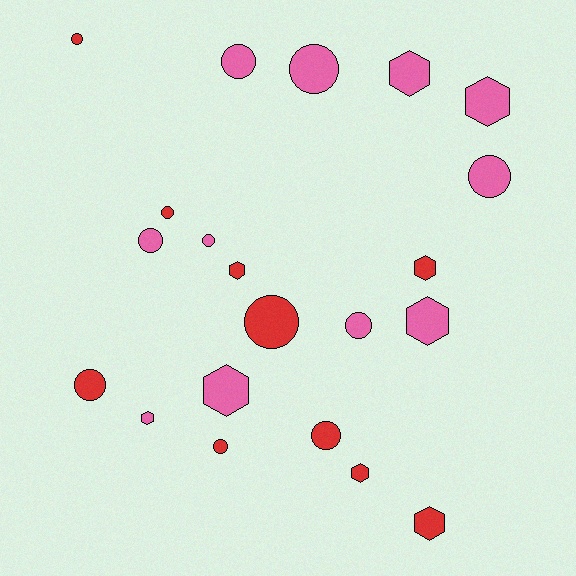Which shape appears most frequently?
Circle, with 12 objects.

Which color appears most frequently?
Pink, with 11 objects.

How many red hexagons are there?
There are 4 red hexagons.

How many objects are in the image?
There are 21 objects.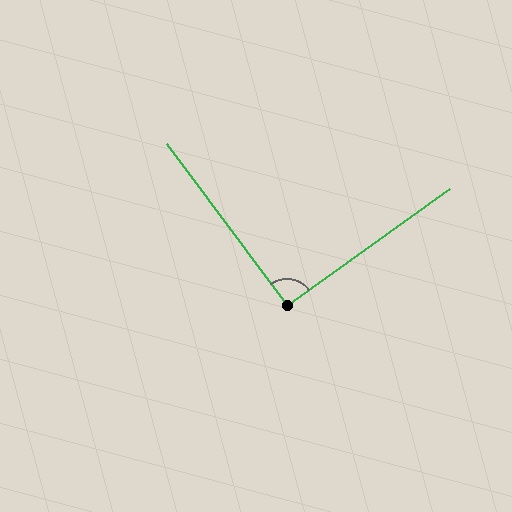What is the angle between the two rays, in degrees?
Approximately 91 degrees.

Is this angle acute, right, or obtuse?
It is approximately a right angle.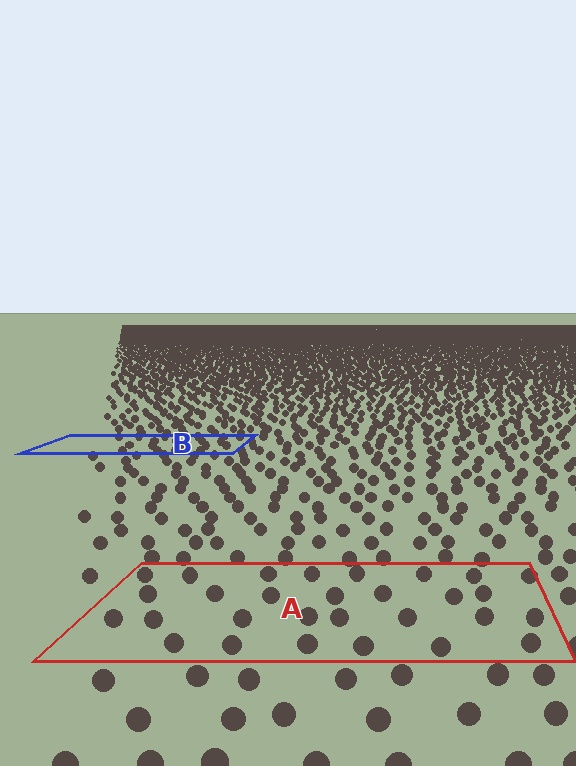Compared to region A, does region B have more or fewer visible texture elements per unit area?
Region B has more texture elements per unit area — they are packed more densely because it is farther away.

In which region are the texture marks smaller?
The texture marks are smaller in region B, because it is farther away.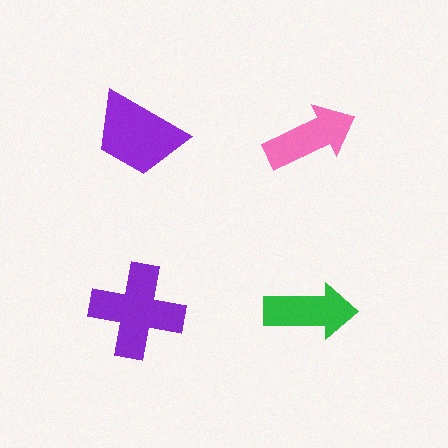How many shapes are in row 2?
2 shapes.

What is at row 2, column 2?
A green arrow.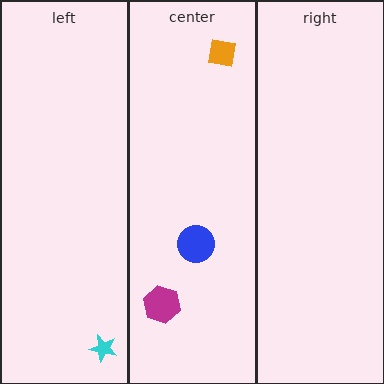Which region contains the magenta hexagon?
The center region.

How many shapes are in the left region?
1.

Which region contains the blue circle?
The center region.